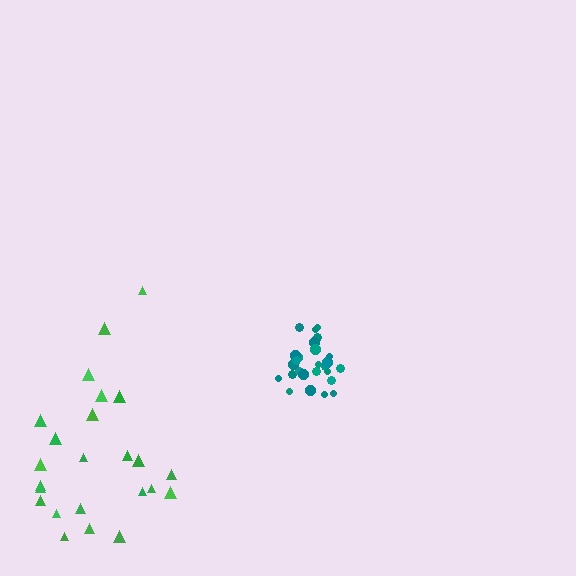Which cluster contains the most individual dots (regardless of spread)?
Teal (26).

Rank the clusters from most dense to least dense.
teal, green.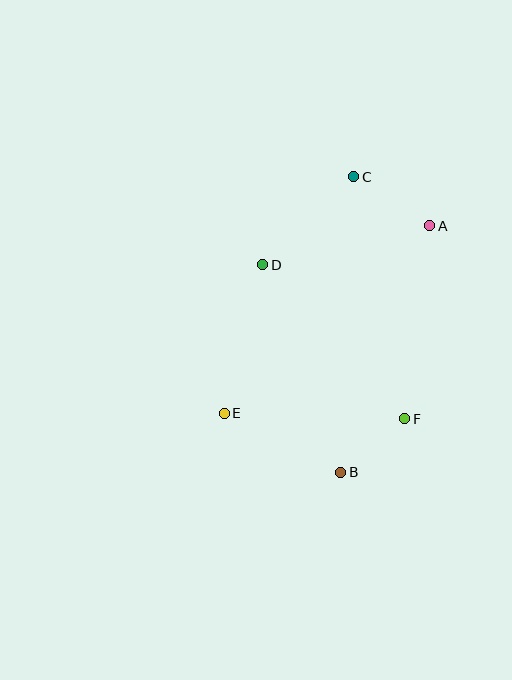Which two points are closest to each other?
Points B and F are closest to each other.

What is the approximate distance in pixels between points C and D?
The distance between C and D is approximately 127 pixels.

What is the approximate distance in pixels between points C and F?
The distance between C and F is approximately 247 pixels.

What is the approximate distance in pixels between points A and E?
The distance between A and E is approximately 278 pixels.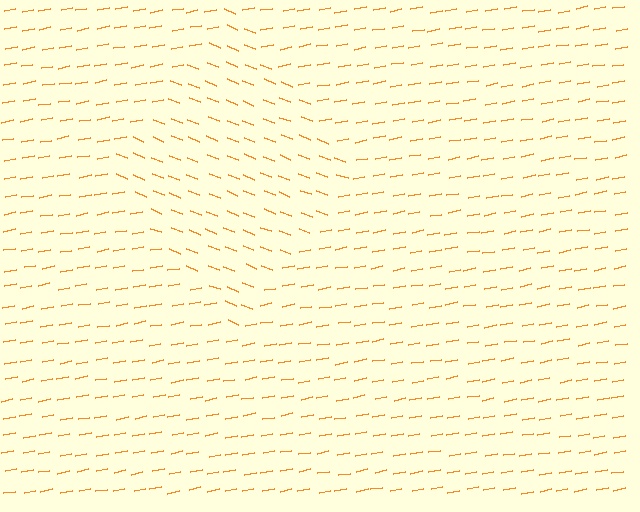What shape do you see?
I see a diamond.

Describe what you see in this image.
The image is filled with small orange line segments. A diamond region in the image has lines oriented differently from the surrounding lines, creating a visible texture boundary.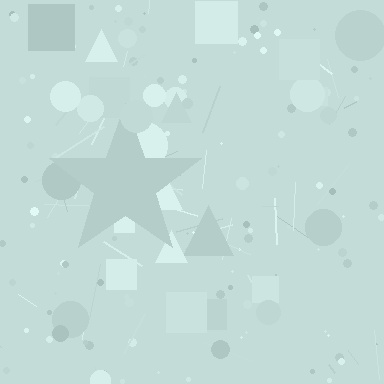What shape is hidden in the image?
A star is hidden in the image.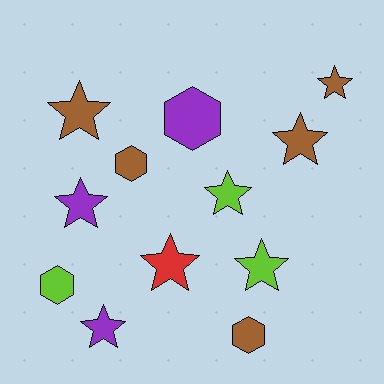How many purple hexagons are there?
There is 1 purple hexagon.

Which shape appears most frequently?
Star, with 8 objects.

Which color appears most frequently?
Brown, with 5 objects.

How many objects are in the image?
There are 12 objects.